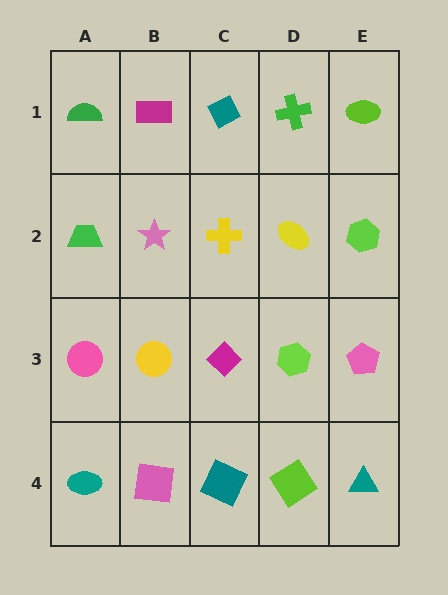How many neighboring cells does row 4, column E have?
2.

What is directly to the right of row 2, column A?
A pink star.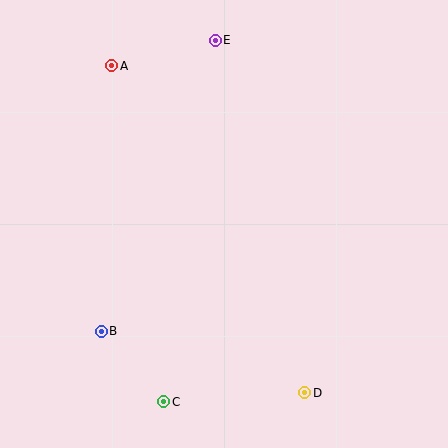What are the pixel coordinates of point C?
Point C is at (164, 402).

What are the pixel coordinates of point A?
Point A is at (112, 66).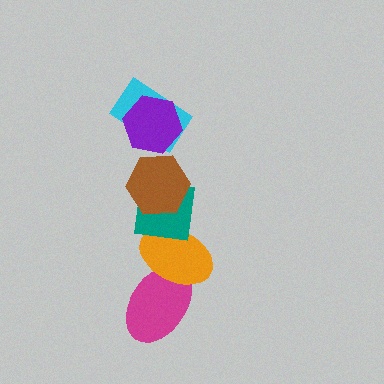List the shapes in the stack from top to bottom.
From top to bottom: the purple hexagon, the cyan rectangle, the brown hexagon, the teal square, the orange ellipse, the magenta ellipse.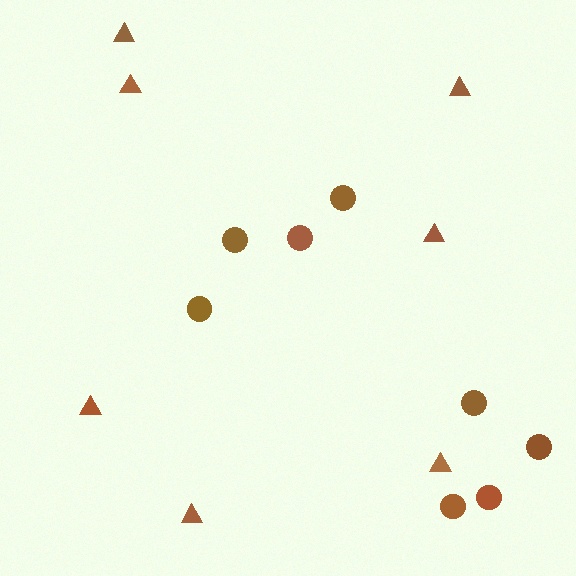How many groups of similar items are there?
There are 2 groups: one group of circles (8) and one group of triangles (7).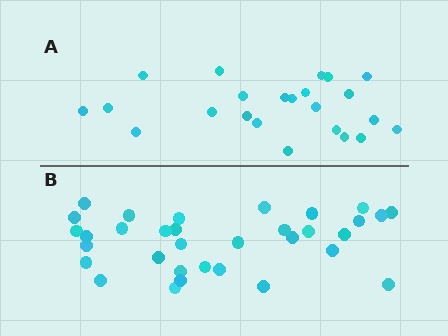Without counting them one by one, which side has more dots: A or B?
Region B (the bottom region) has more dots.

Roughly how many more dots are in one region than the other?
Region B has roughly 10 or so more dots than region A.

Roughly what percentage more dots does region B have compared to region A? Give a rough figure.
About 45% more.